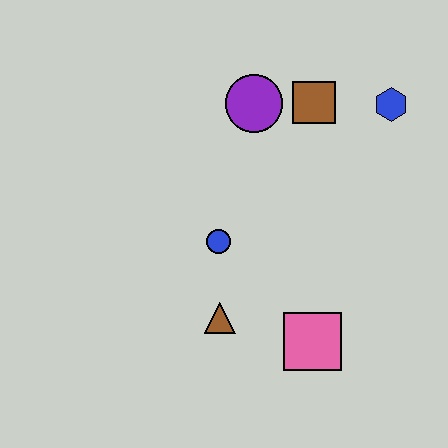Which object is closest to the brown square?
The purple circle is closest to the brown square.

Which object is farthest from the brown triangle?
The blue hexagon is farthest from the brown triangle.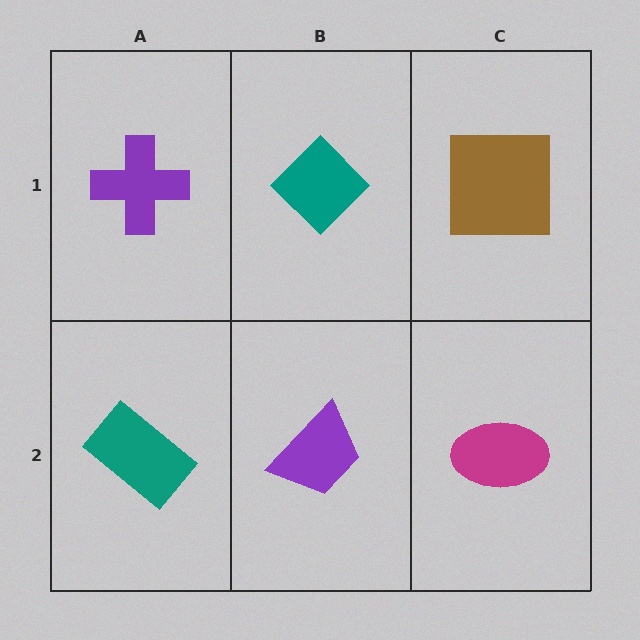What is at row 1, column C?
A brown square.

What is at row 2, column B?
A purple trapezoid.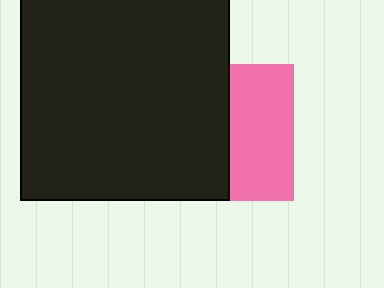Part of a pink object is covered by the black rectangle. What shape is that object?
It is a square.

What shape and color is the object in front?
The object in front is a black rectangle.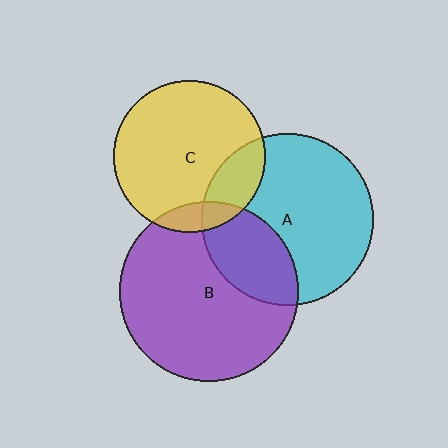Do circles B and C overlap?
Yes.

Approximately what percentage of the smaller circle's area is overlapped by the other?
Approximately 10%.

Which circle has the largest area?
Circle B (purple).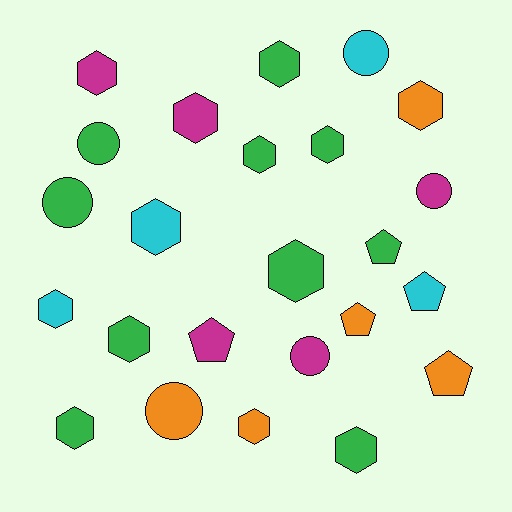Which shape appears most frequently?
Hexagon, with 13 objects.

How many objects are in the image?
There are 24 objects.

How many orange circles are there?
There is 1 orange circle.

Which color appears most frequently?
Green, with 10 objects.